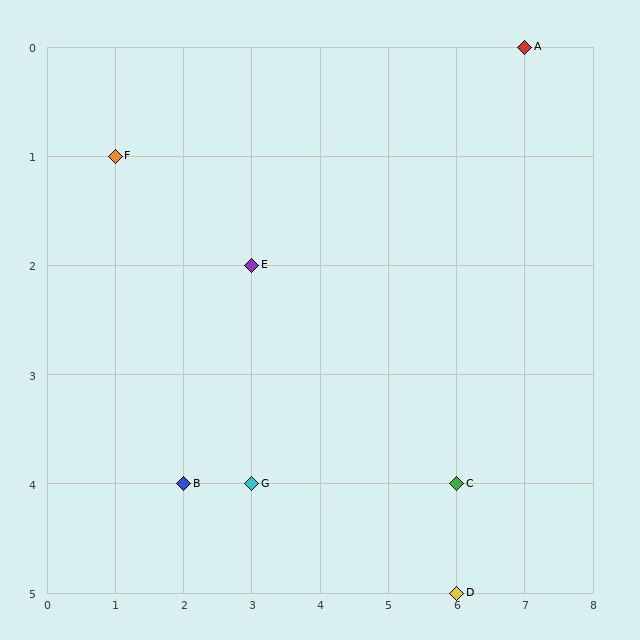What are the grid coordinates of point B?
Point B is at grid coordinates (2, 4).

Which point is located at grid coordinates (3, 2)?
Point E is at (3, 2).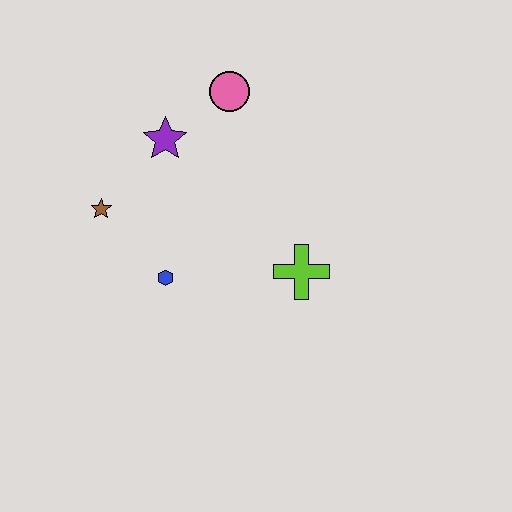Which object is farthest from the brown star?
The lime cross is farthest from the brown star.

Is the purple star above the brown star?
Yes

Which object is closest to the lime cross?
The blue hexagon is closest to the lime cross.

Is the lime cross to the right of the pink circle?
Yes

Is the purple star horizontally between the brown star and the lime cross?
Yes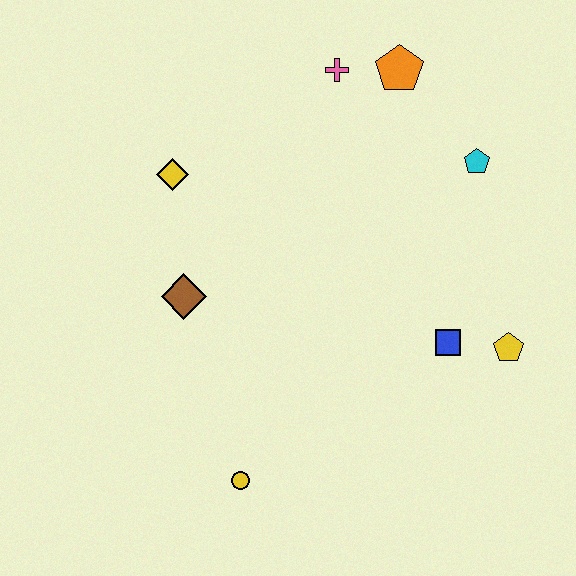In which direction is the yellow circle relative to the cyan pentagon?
The yellow circle is below the cyan pentagon.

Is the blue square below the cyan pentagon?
Yes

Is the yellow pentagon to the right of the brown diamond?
Yes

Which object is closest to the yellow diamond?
The brown diamond is closest to the yellow diamond.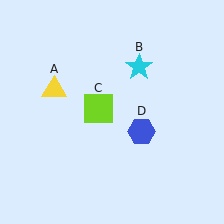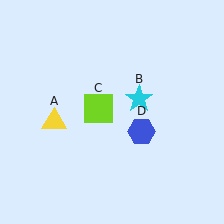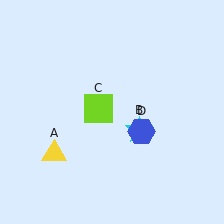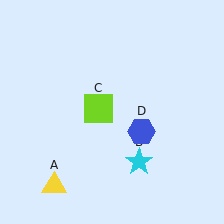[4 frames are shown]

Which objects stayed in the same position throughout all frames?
Lime square (object C) and blue hexagon (object D) remained stationary.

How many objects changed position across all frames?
2 objects changed position: yellow triangle (object A), cyan star (object B).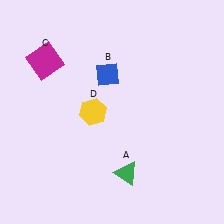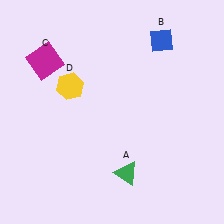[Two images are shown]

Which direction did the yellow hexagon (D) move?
The yellow hexagon (D) moved up.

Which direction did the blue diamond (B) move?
The blue diamond (B) moved right.